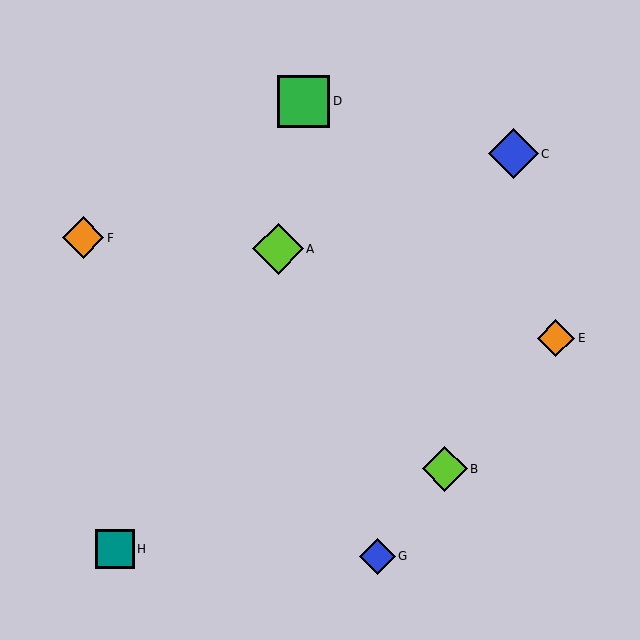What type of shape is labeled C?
Shape C is a blue diamond.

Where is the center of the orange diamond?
The center of the orange diamond is at (83, 238).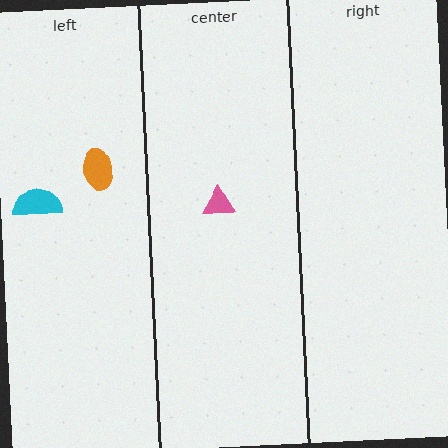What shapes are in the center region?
The pink triangle.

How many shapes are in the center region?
1.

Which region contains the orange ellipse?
The left region.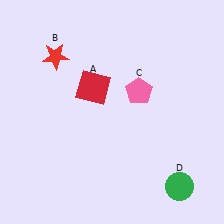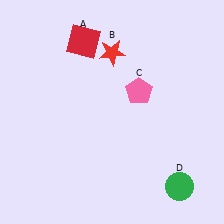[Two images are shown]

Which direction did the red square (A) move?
The red square (A) moved up.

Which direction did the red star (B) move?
The red star (B) moved right.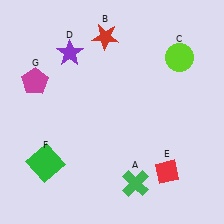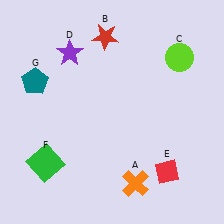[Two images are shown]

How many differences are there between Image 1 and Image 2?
There are 2 differences between the two images.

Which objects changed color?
A changed from green to orange. G changed from magenta to teal.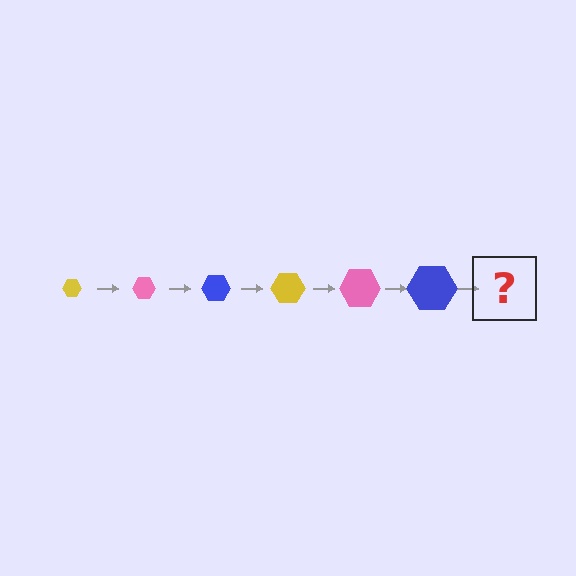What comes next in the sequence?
The next element should be a yellow hexagon, larger than the previous one.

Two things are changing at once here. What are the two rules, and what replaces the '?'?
The two rules are that the hexagon grows larger each step and the color cycles through yellow, pink, and blue. The '?' should be a yellow hexagon, larger than the previous one.